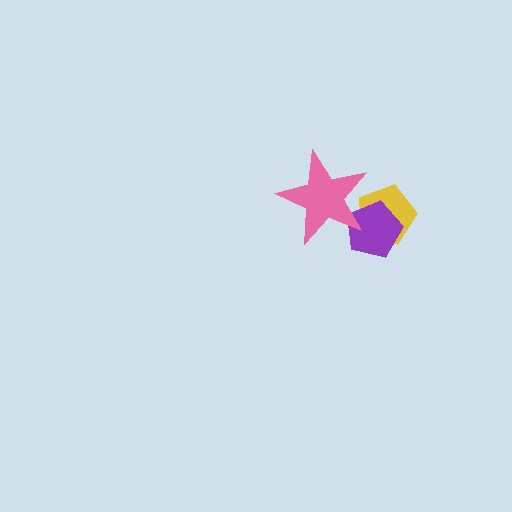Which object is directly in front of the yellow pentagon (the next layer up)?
The purple pentagon is directly in front of the yellow pentagon.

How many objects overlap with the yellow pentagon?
2 objects overlap with the yellow pentagon.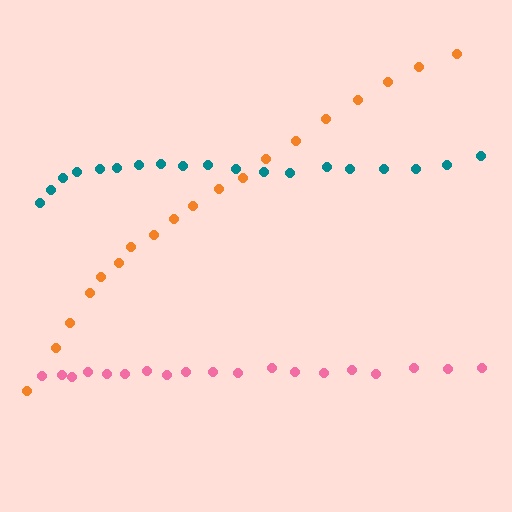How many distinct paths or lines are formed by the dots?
There are 3 distinct paths.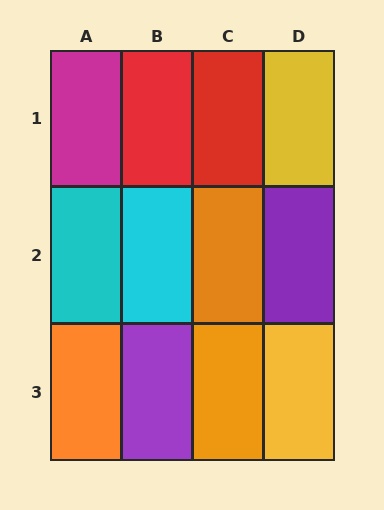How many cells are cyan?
2 cells are cyan.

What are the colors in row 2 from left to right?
Cyan, cyan, orange, purple.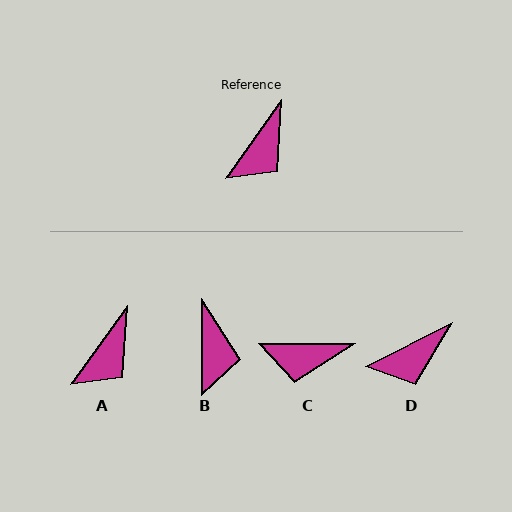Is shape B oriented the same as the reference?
No, it is off by about 35 degrees.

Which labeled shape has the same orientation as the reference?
A.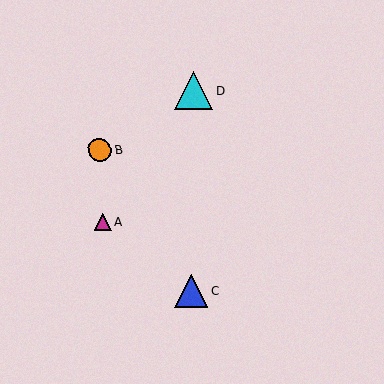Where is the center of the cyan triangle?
The center of the cyan triangle is at (194, 91).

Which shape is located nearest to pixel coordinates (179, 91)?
The cyan triangle (labeled D) at (194, 91) is nearest to that location.